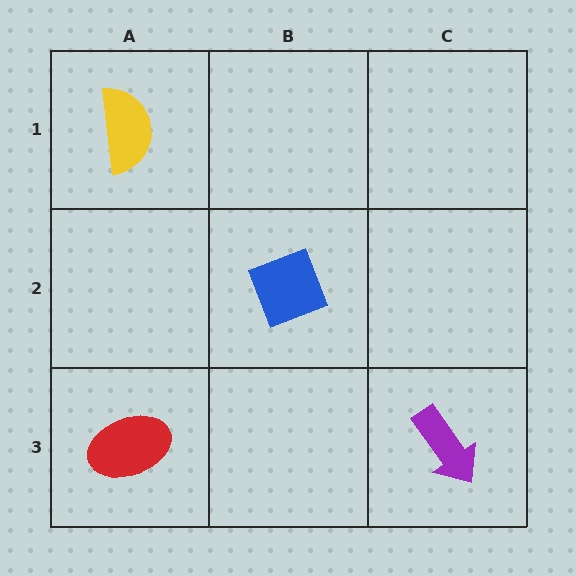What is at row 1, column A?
A yellow semicircle.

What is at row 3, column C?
A purple arrow.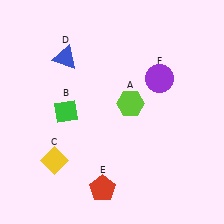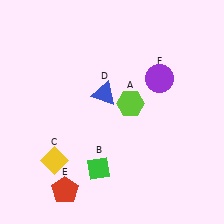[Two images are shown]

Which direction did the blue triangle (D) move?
The blue triangle (D) moved right.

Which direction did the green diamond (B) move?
The green diamond (B) moved down.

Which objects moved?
The objects that moved are: the green diamond (B), the blue triangle (D), the red pentagon (E).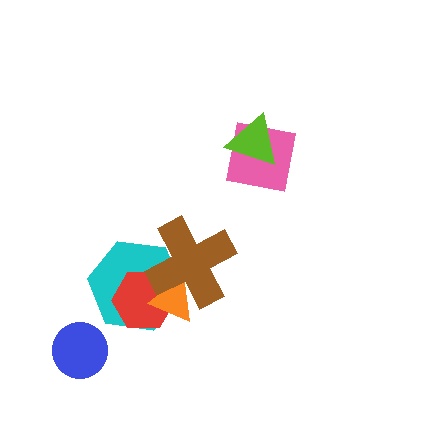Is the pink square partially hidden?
Yes, it is partially covered by another shape.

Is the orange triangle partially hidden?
Yes, it is partially covered by another shape.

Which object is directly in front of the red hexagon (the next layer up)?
The orange triangle is directly in front of the red hexagon.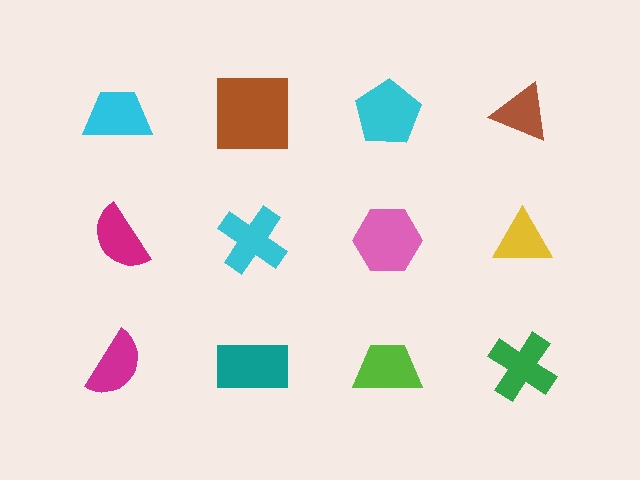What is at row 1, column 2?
A brown square.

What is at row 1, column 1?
A cyan trapezoid.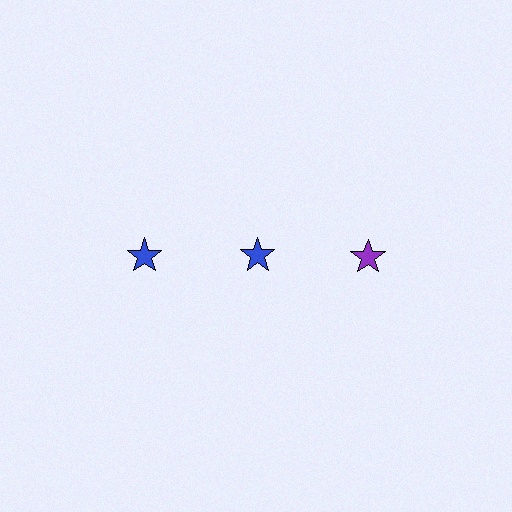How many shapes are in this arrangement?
There are 3 shapes arranged in a grid pattern.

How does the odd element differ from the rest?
It has a different color: purple instead of blue.